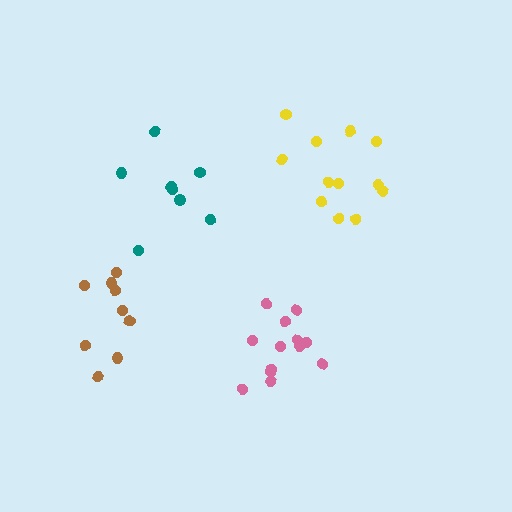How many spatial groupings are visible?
There are 4 spatial groupings.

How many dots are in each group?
Group 1: 12 dots, Group 2: 9 dots, Group 3: 8 dots, Group 4: 13 dots (42 total).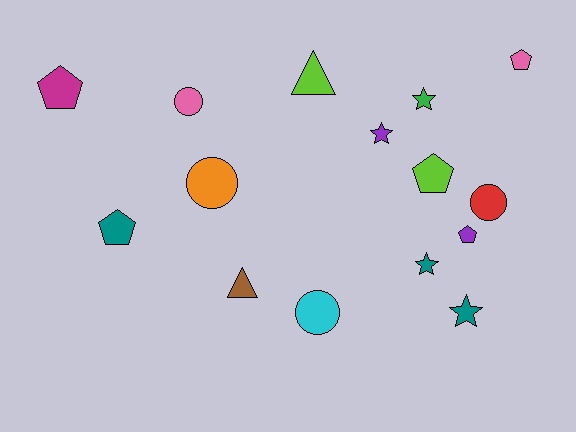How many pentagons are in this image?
There are 5 pentagons.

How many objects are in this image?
There are 15 objects.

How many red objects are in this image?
There is 1 red object.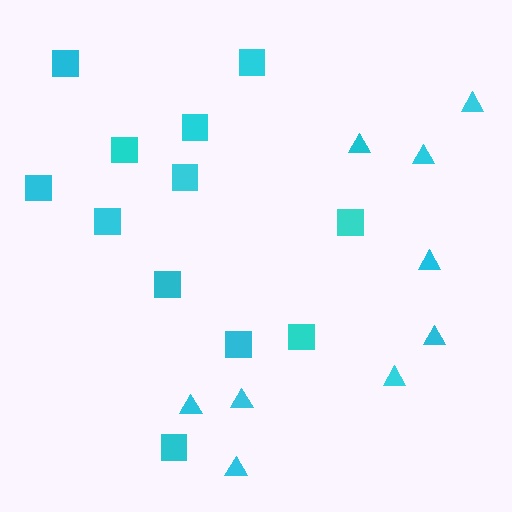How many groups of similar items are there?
There are 2 groups: one group of triangles (9) and one group of squares (12).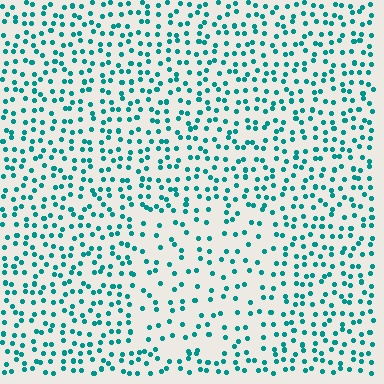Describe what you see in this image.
The image contains small teal elements arranged at two different densities. A rectangle-shaped region is visible where the elements are less densely packed than the surrounding area.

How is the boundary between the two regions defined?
The boundary is defined by a change in element density (approximately 1.7x ratio). All elements are the same color, size, and shape.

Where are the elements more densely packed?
The elements are more densely packed outside the rectangle boundary.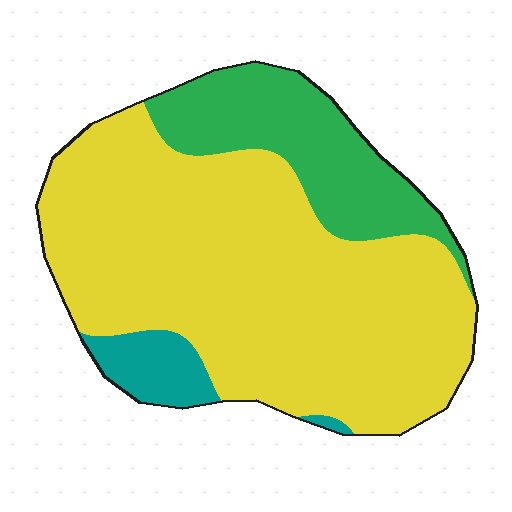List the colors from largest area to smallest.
From largest to smallest: yellow, green, teal.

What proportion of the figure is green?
Green takes up about one fifth (1/5) of the figure.